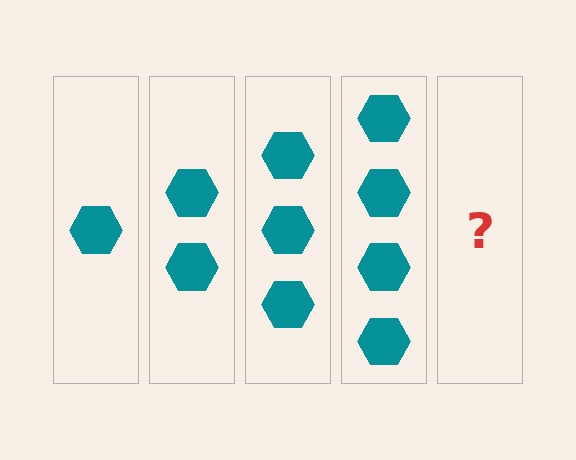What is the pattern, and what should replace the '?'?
The pattern is that each step adds one more hexagon. The '?' should be 5 hexagons.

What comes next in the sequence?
The next element should be 5 hexagons.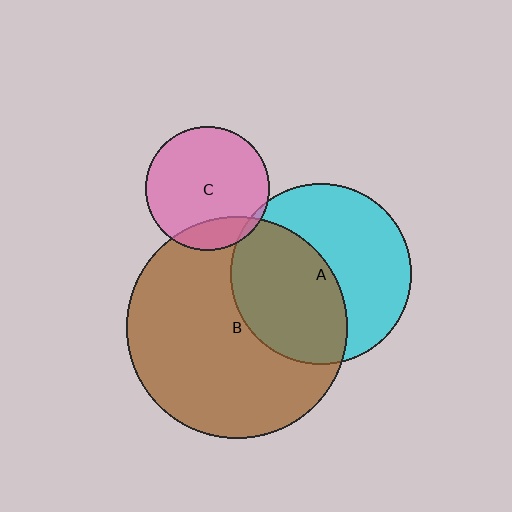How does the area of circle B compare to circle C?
Approximately 3.2 times.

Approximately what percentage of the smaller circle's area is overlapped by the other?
Approximately 50%.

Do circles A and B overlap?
Yes.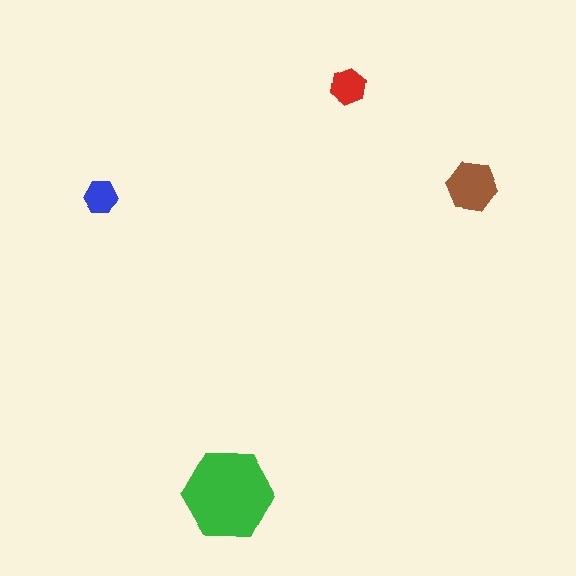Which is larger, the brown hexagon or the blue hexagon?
The brown one.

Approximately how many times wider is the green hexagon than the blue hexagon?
About 2.5 times wider.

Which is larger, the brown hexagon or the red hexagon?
The brown one.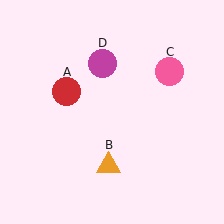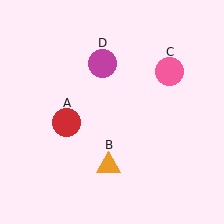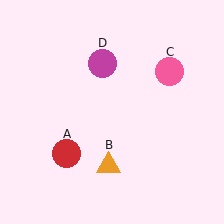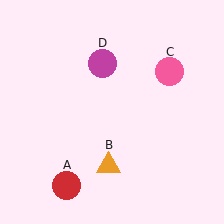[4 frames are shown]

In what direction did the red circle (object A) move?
The red circle (object A) moved down.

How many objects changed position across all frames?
1 object changed position: red circle (object A).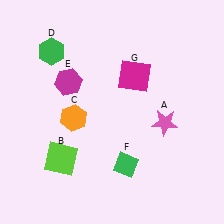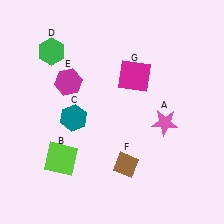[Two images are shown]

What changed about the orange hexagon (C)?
In Image 1, C is orange. In Image 2, it changed to teal.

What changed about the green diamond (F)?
In Image 1, F is green. In Image 2, it changed to brown.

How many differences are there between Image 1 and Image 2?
There are 2 differences between the two images.